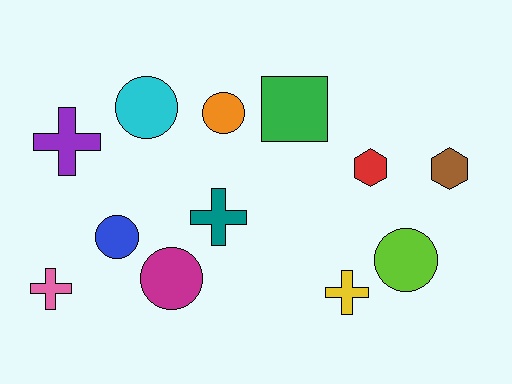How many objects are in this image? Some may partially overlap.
There are 12 objects.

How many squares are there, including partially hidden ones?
There is 1 square.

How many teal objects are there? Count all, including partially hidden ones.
There is 1 teal object.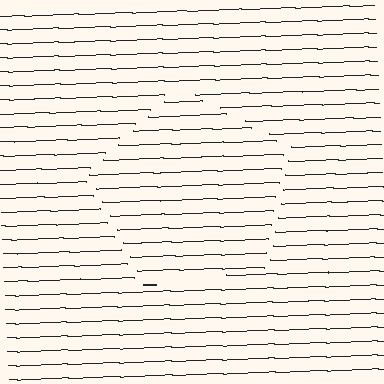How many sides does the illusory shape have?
5 sides — the line-ends trace a pentagon.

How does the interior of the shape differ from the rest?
The interior of the shape contains the same grating, shifted by half a period — the contour is defined by the phase discontinuity where line-ends from the inner and outer gratings abut.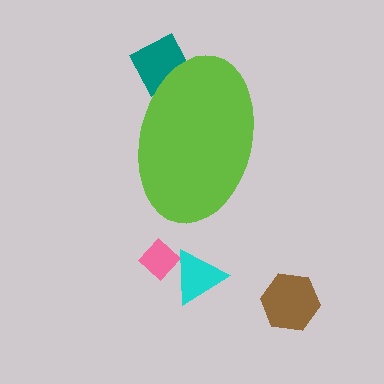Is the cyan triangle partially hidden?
No, the cyan triangle is fully visible.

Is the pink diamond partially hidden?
No, the pink diamond is fully visible.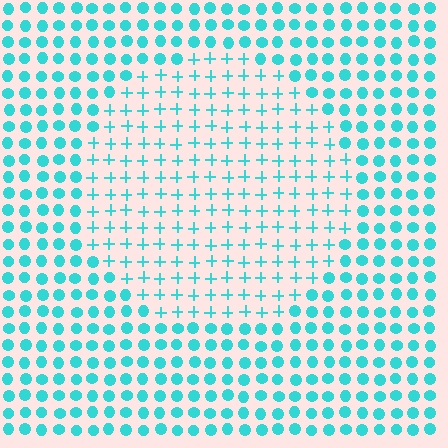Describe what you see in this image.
The image is filled with small cyan elements arranged in a uniform grid. A circle-shaped region contains plus signs, while the surrounding area contains circles. The boundary is defined purely by the change in element shape.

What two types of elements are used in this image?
The image uses plus signs inside the circle region and circles outside it.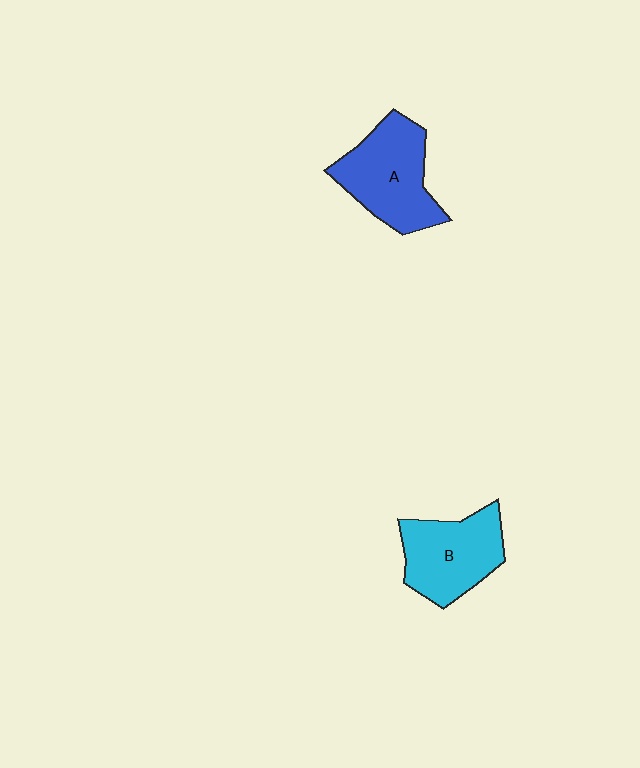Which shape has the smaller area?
Shape B (cyan).